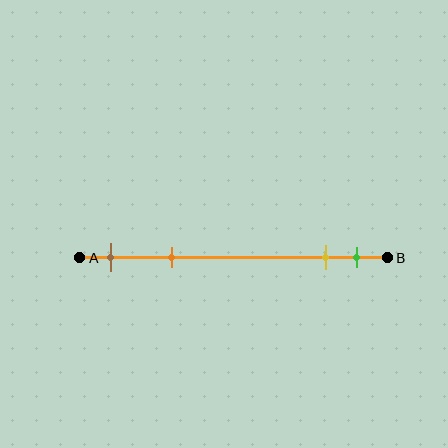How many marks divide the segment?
There are 4 marks dividing the segment.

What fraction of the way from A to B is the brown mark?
The brown mark is approximately 10% (0.1) of the way from A to B.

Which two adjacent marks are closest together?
The yellow and green marks are the closest adjacent pair.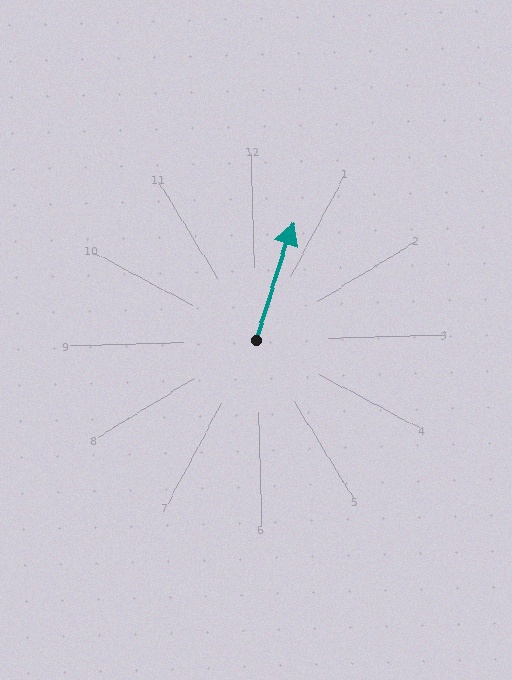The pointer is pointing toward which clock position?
Roughly 1 o'clock.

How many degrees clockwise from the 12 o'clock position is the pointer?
Approximately 19 degrees.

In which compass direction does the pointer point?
North.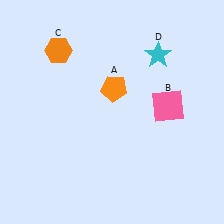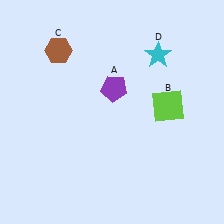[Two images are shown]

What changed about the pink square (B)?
In Image 1, B is pink. In Image 2, it changed to lime.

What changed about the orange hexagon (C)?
In Image 1, C is orange. In Image 2, it changed to brown.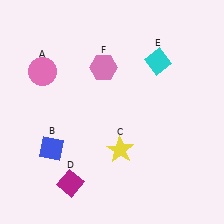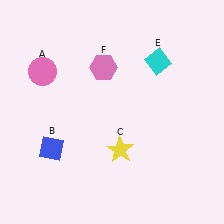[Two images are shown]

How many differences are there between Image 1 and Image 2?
There is 1 difference between the two images.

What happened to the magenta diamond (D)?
The magenta diamond (D) was removed in Image 2. It was in the bottom-left area of Image 1.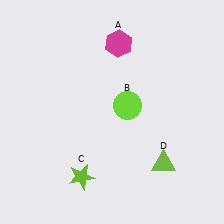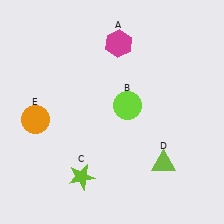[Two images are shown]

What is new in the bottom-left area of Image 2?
An orange circle (E) was added in the bottom-left area of Image 2.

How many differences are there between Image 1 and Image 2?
There is 1 difference between the two images.